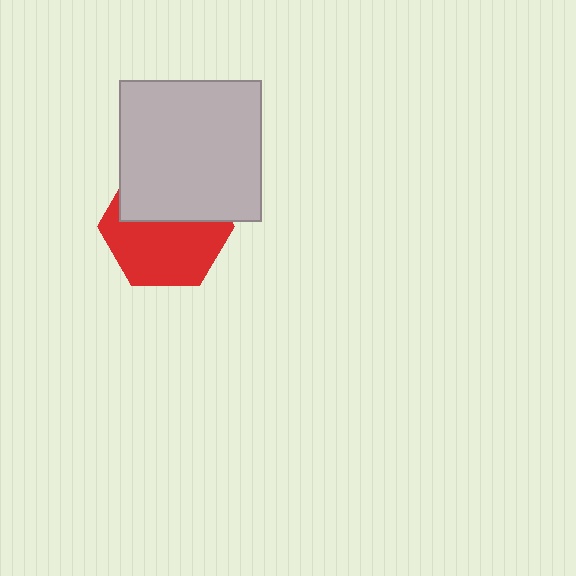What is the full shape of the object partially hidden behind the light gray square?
The partially hidden object is a red hexagon.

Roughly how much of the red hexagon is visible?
About half of it is visible (roughly 58%).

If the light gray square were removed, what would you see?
You would see the complete red hexagon.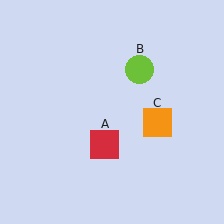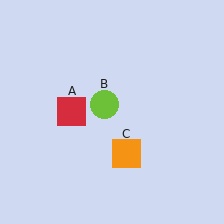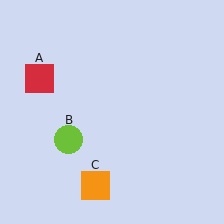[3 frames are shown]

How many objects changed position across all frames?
3 objects changed position: red square (object A), lime circle (object B), orange square (object C).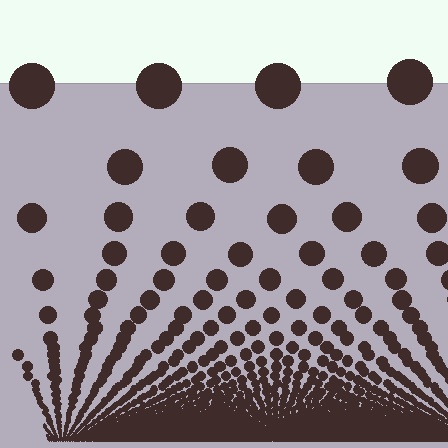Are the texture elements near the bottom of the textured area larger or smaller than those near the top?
Smaller. The gradient is inverted — elements near the bottom are smaller and denser.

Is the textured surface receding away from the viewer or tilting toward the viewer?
The surface appears to tilt toward the viewer. Texture elements get larger and sparser toward the top.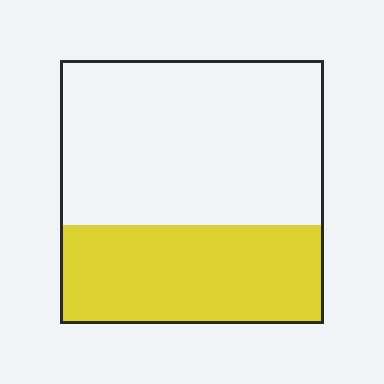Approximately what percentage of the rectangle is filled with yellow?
Approximately 40%.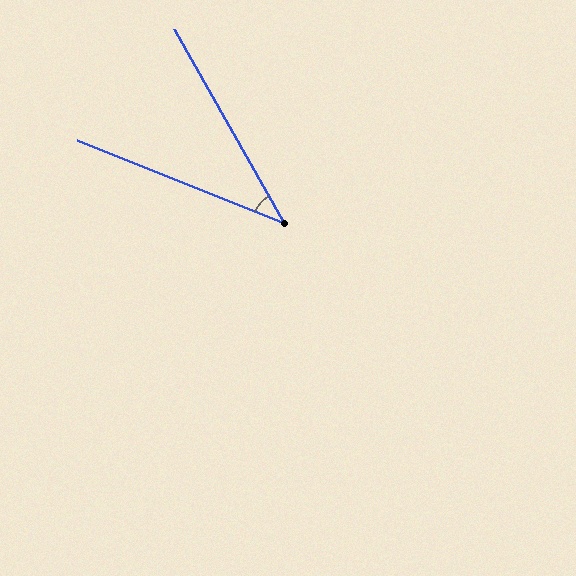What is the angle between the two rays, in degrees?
Approximately 39 degrees.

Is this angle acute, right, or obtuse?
It is acute.